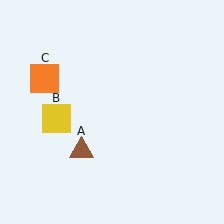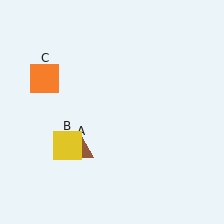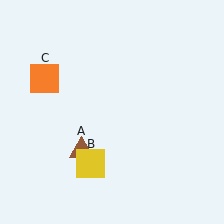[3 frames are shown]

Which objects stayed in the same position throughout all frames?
Brown triangle (object A) and orange square (object C) remained stationary.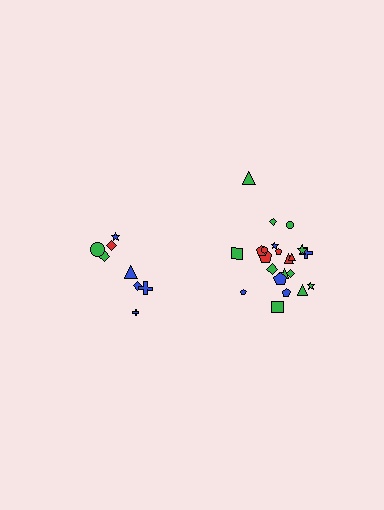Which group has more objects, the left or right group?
The right group.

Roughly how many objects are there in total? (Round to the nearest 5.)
Roughly 30 objects in total.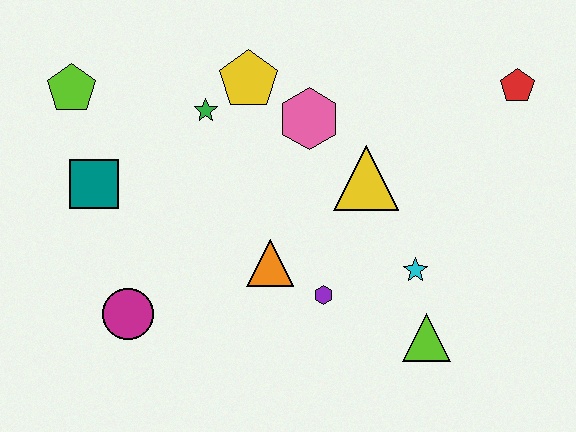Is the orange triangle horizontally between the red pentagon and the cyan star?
No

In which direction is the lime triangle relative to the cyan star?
The lime triangle is below the cyan star.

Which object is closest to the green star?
The yellow pentagon is closest to the green star.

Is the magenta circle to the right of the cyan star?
No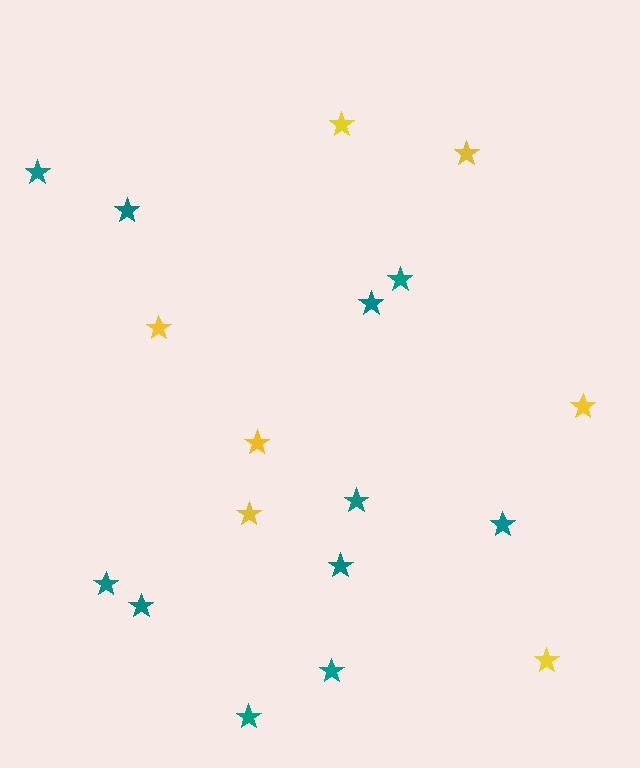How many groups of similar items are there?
There are 2 groups: one group of teal stars (11) and one group of yellow stars (7).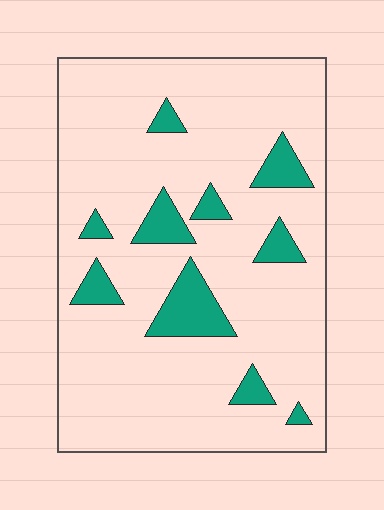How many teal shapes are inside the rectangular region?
10.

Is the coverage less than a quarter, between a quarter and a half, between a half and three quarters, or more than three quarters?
Less than a quarter.